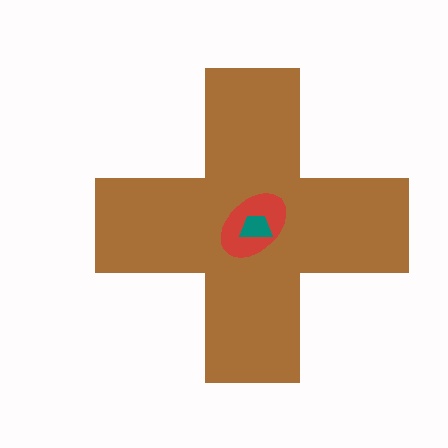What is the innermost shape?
The teal trapezoid.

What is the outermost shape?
The brown cross.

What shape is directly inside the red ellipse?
The teal trapezoid.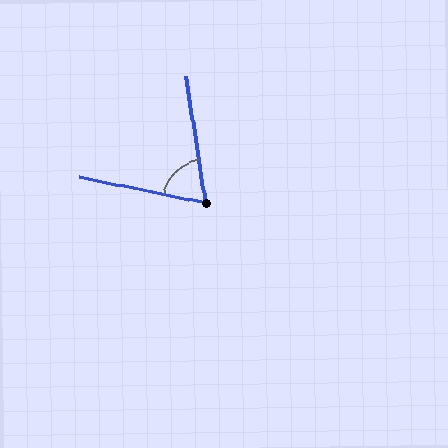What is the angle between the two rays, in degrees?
Approximately 69 degrees.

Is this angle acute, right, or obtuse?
It is acute.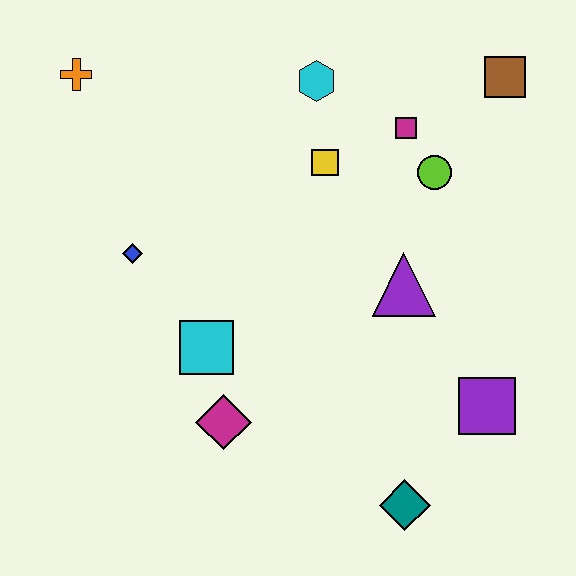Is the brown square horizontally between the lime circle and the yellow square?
No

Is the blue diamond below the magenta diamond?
No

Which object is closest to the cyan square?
The magenta diamond is closest to the cyan square.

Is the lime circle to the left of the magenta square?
No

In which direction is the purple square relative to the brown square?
The purple square is below the brown square.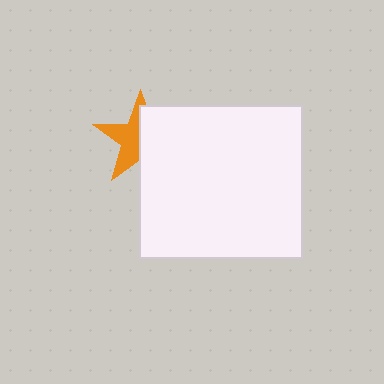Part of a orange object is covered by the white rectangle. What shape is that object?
It is a star.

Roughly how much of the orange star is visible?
About half of it is visible (roughly 50%).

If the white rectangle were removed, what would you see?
You would see the complete orange star.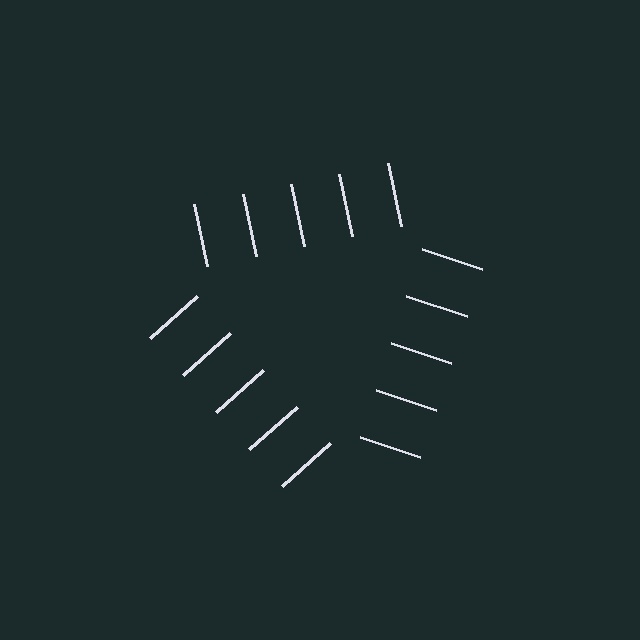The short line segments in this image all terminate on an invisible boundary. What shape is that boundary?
An illusory triangle — the line segments terminate on its edges but no continuous stroke is drawn.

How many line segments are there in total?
15 — 5 along each of the 3 edges.